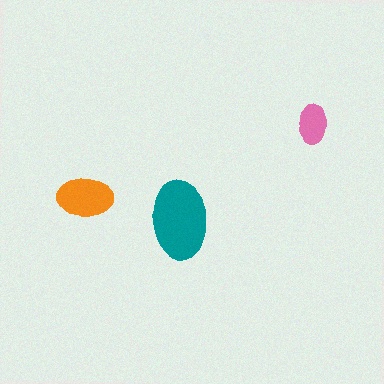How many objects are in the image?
There are 3 objects in the image.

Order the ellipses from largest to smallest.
the teal one, the orange one, the pink one.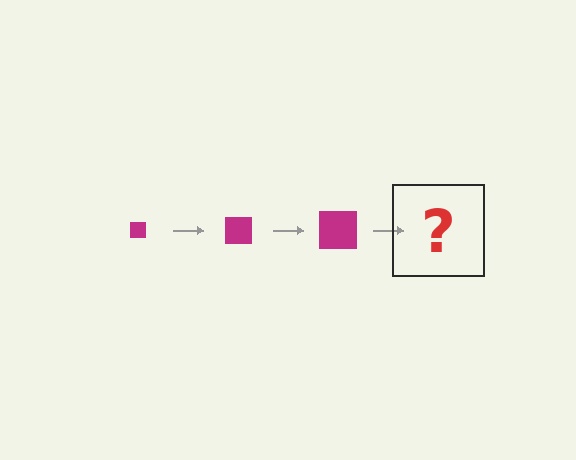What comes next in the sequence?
The next element should be a magenta square, larger than the previous one.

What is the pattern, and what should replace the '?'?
The pattern is that the square gets progressively larger each step. The '?' should be a magenta square, larger than the previous one.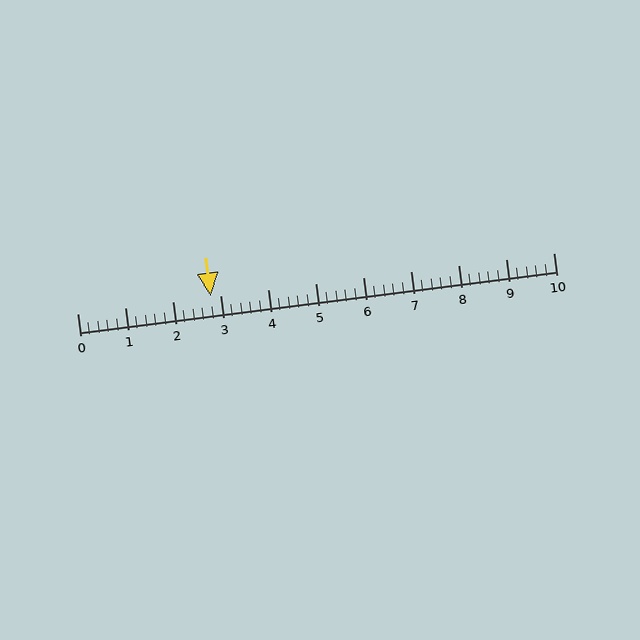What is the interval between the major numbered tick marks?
The major tick marks are spaced 1 units apart.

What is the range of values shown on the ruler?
The ruler shows values from 0 to 10.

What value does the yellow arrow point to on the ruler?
The yellow arrow points to approximately 2.8.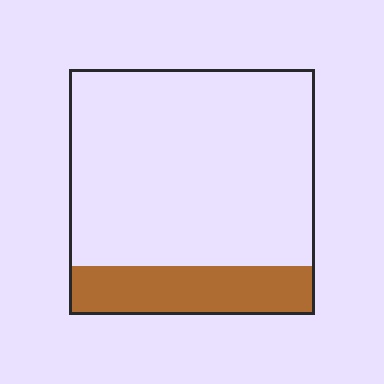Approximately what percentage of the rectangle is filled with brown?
Approximately 20%.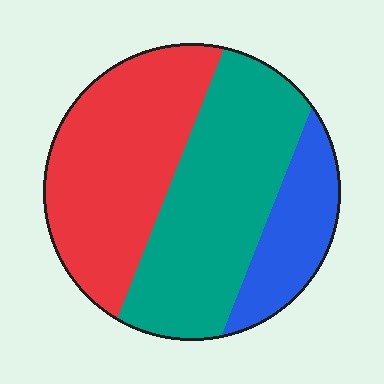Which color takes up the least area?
Blue, at roughly 15%.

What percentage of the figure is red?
Red takes up about two fifths (2/5) of the figure.